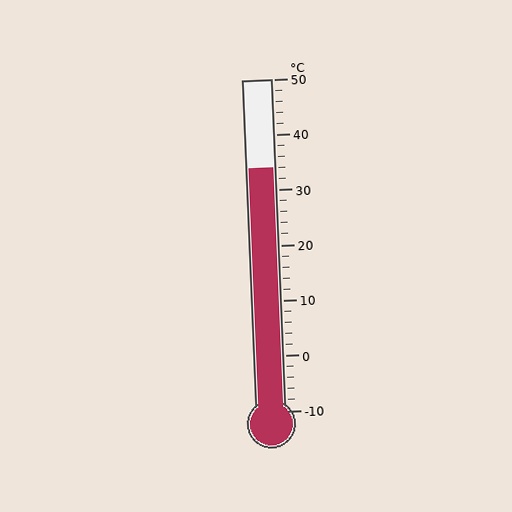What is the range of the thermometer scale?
The thermometer scale ranges from -10°C to 50°C.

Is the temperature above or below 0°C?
The temperature is above 0°C.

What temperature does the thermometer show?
The thermometer shows approximately 34°C.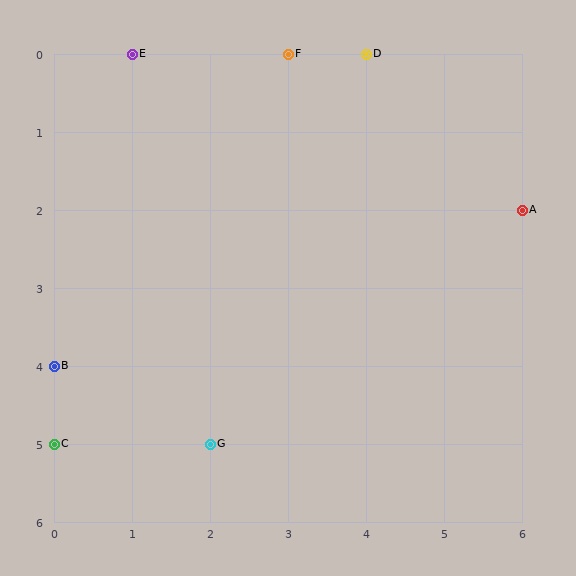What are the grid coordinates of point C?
Point C is at grid coordinates (0, 5).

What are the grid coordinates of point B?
Point B is at grid coordinates (0, 4).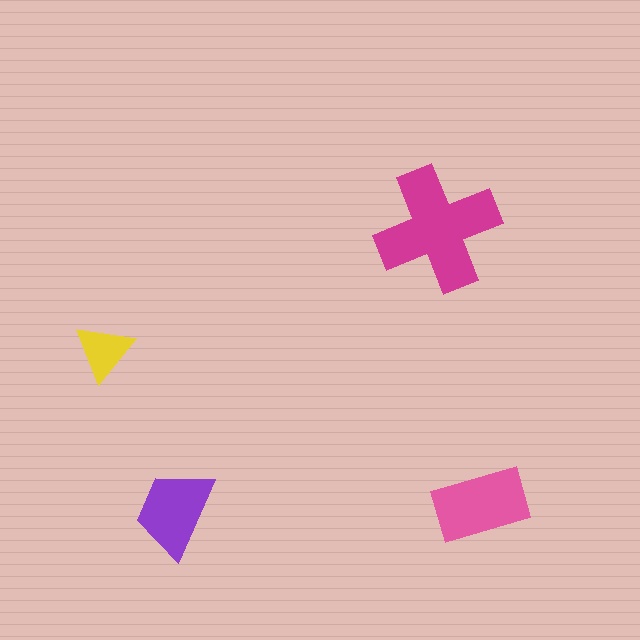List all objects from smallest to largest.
The yellow triangle, the purple trapezoid, the pink rectangle, the magenta cross.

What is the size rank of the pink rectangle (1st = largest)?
2nd.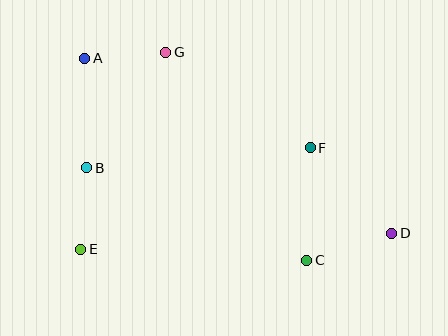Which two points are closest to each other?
Points A and G are closest to each other.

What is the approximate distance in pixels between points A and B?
The distance between A and B is approximately 110 pixels.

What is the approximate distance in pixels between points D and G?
The distance between D and G is approximately 290 pixels.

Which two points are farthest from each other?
Points A and D are farthest from each other.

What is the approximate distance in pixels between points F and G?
The distance between F and G is approximately 173 pixels.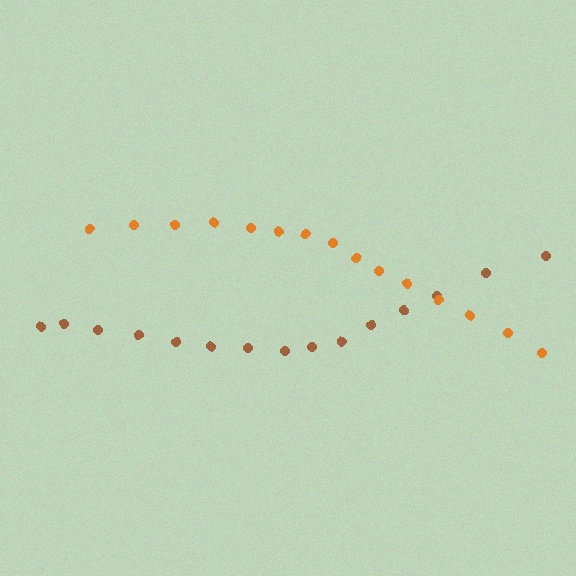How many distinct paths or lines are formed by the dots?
There are 2 distinct paths.